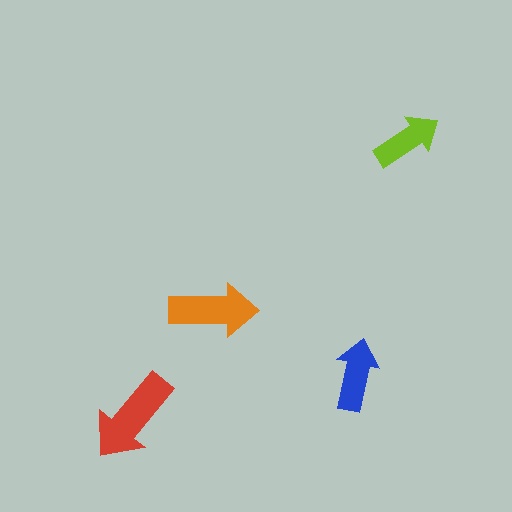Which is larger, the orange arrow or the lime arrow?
The orange one.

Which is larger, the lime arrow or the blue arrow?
The blue one.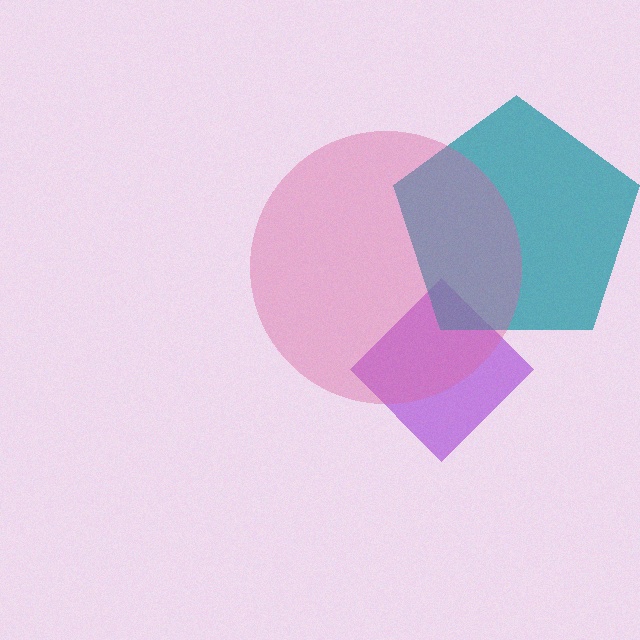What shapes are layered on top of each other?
The layered shapes are: a purple diamond, a teal pentagon, a pink circle.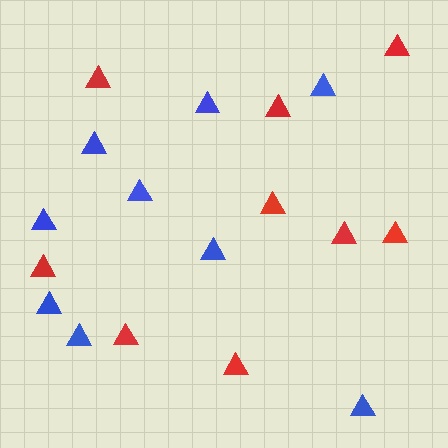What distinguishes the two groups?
There are 2 groups: one group of red triangles (9) and one group of blue triangles (9).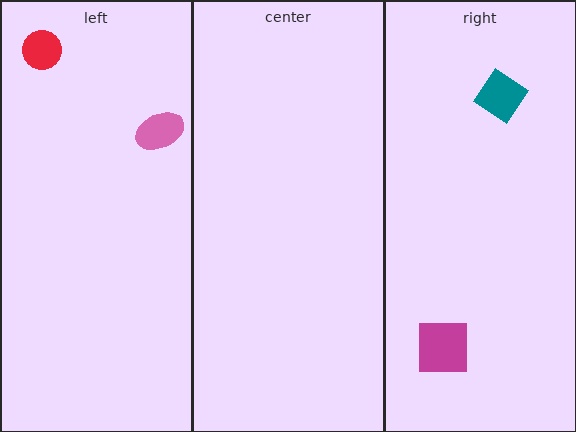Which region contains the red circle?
The left region.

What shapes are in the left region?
The red circle, the pink ellipse.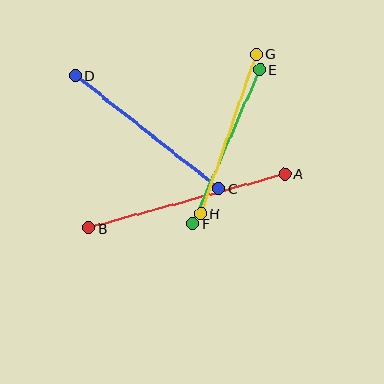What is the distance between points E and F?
The distance is approximately 168 pixels.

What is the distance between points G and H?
The distance is approximately 168 pixels.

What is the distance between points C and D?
The distance is approximately 183 pixels.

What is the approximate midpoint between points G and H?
The midpoint is at approximately (228, 134) pixels.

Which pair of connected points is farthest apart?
Points A and B are farthest apart.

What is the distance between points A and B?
The distance is approximately 203 pixels.